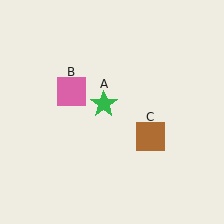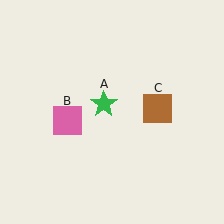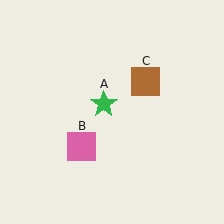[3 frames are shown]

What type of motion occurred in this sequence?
The pink square (object B), brown square (object C) rotated counterclockwise around the center of the scene.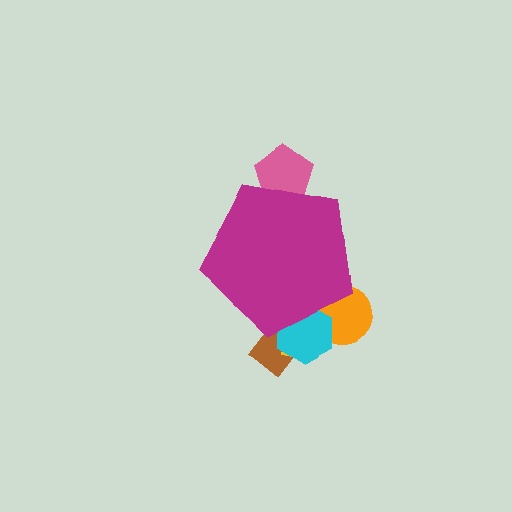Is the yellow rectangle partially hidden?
Yes, the yellow rectangle is partially hidden behind the magenta pentagon.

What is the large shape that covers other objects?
A magenta pentagon.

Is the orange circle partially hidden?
Yes, the orange circle is partially hidden behind the magenta pentagon.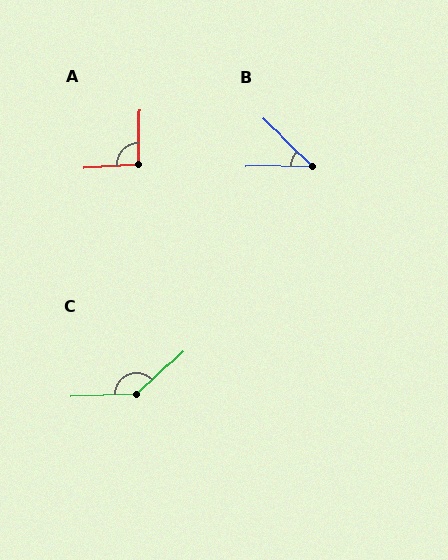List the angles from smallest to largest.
B (45°), A (95°), C (139°).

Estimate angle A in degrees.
Approximately 95 degrees.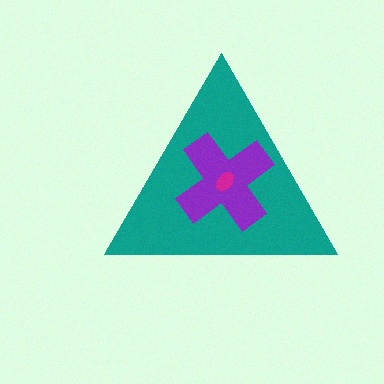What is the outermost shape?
The teal triangle.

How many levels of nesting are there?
3.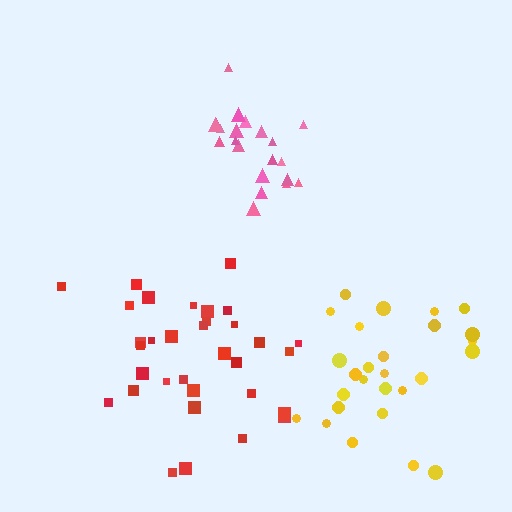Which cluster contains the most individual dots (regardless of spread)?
Red (33).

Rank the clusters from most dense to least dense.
pink, red, yellow.